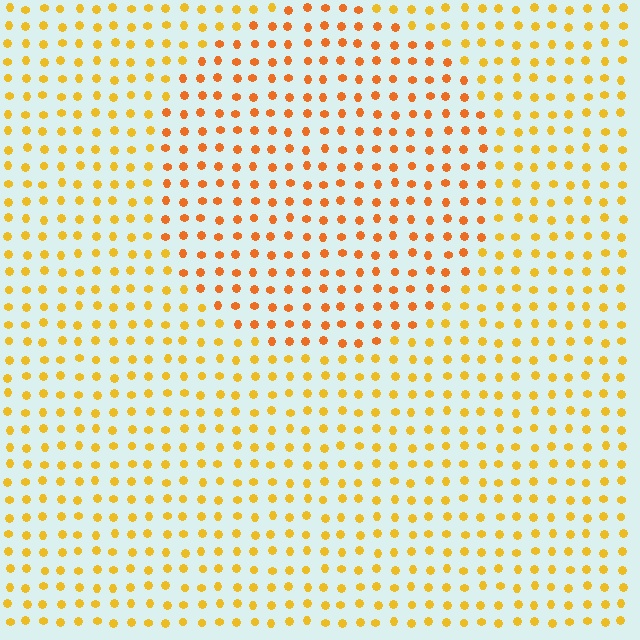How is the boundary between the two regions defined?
The boundary is defined purely by a slight shift in hue (about 24 degrees). Spacing, size, and orientation are identical on both sides.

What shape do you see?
I see a circle.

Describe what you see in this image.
The image is filled with small yellow elements in a uniform arrangement. A circle-shaped region is visible where the elements are tinted to a slightly different hue, forming a subtle color boundary.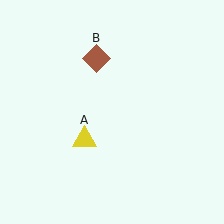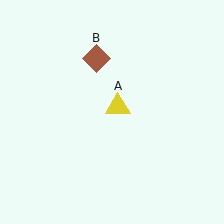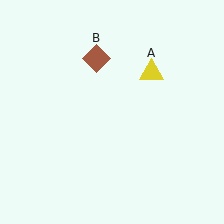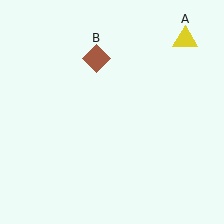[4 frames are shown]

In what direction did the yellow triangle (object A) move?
The yellow triangle (object A) moved up and to the right.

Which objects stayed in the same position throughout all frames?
Brown diamond (object B) remained stationary.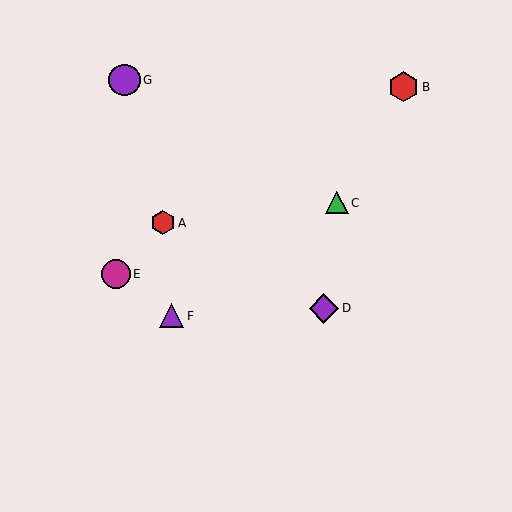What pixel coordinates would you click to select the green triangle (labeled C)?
Click at (337, 203) to select the green triangle C.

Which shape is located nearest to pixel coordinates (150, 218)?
The red hexagon (labeled A) at (163, 223) is nearest to that location.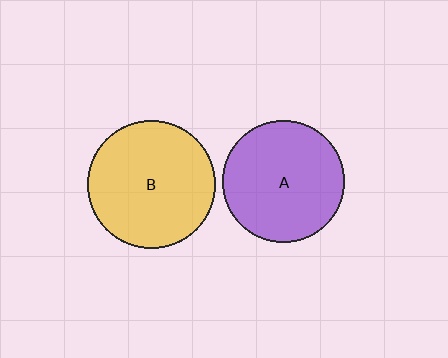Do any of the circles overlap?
No, none of the circles overlap.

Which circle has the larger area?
Circle B (yellow).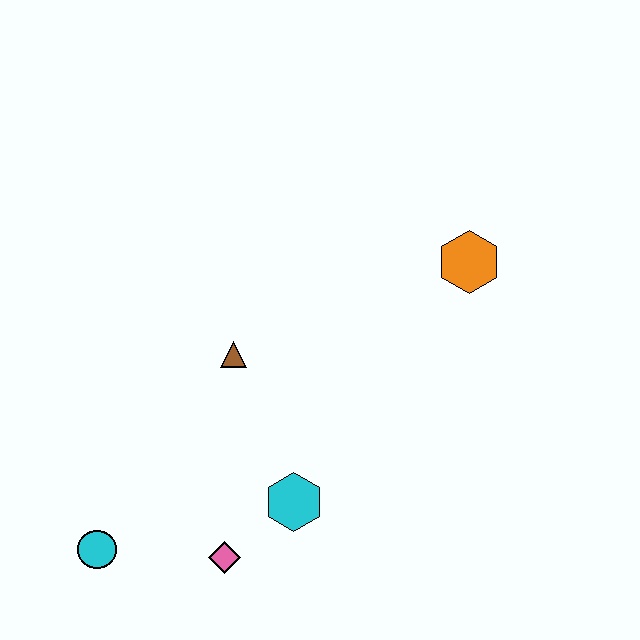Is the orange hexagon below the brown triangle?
No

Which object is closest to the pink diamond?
The cyan hexagon is closest to the pink diamond.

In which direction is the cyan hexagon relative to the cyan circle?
The cyan hexagon is to the right of the cyan circle.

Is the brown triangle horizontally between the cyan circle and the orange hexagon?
Yes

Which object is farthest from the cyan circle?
The orange hexagon is farthest from the cyan circle.